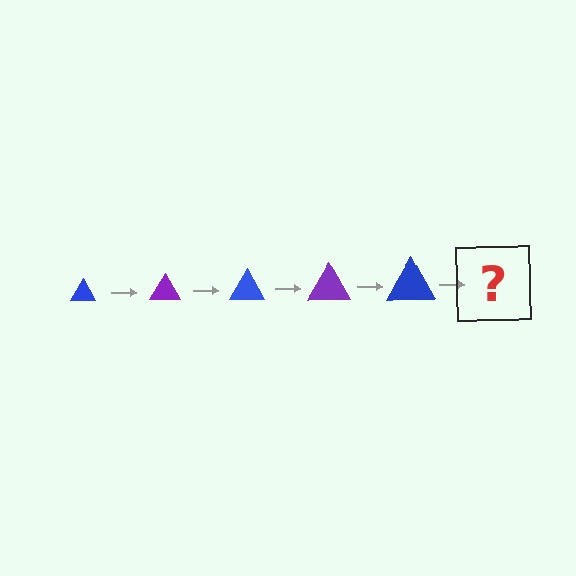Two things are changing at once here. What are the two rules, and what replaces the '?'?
The two rules are that the triangle grows larger each step and the color cycles through blue and purple. The '?' should be a purple triangle, larger than the previous one.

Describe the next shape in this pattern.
It should be a purple triangle, larger than the previous one.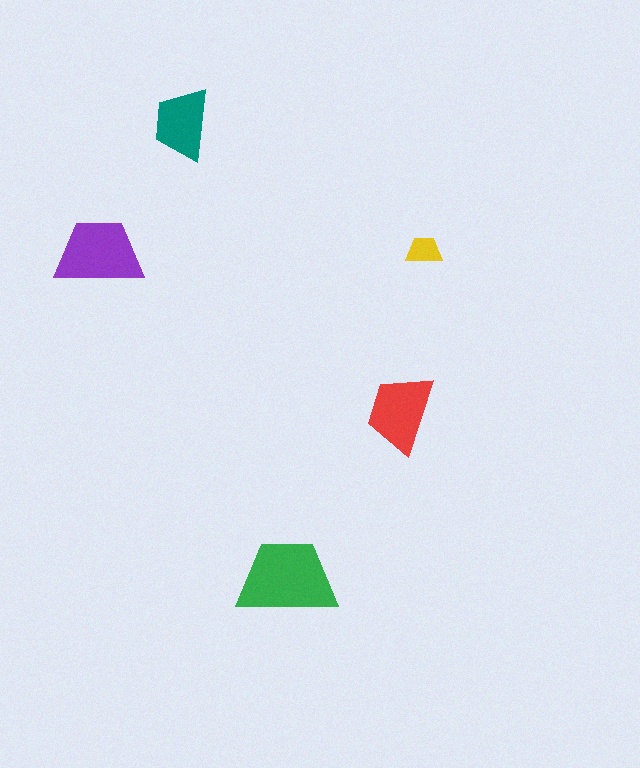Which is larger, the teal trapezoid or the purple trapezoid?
The purple one.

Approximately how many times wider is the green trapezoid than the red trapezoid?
About 1.5 times wider.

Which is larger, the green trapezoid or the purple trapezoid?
The green one.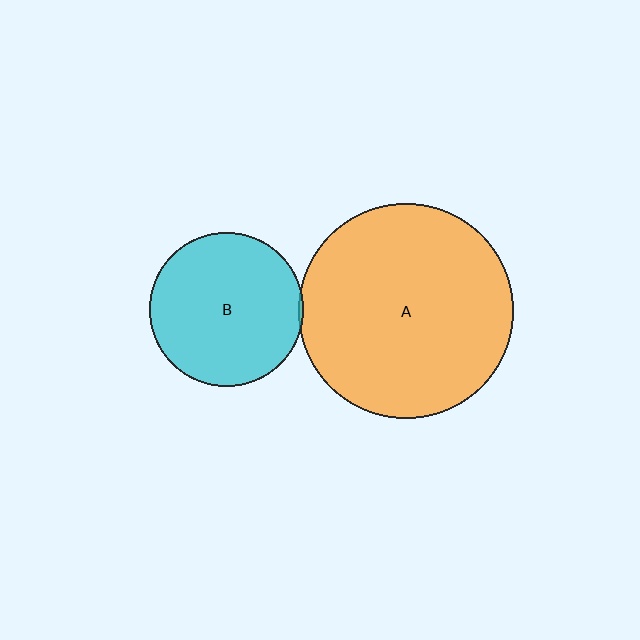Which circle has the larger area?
Circle A (orange).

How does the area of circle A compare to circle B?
Approximately 1.9 times.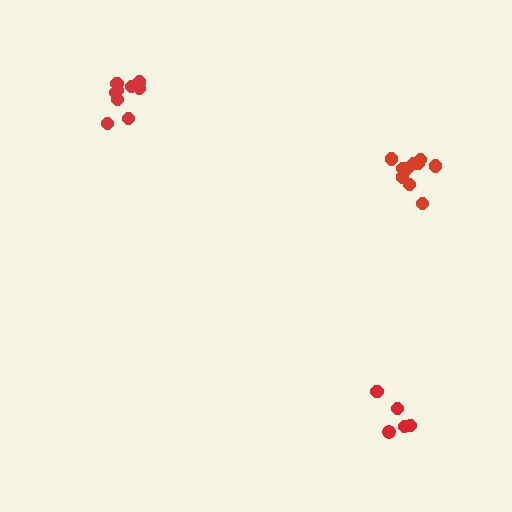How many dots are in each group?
Group 1: 5 dots, Group 2: 9 dots, Group 3: 10 dots (24 total).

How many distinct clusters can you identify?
There are 3 distinct clusters.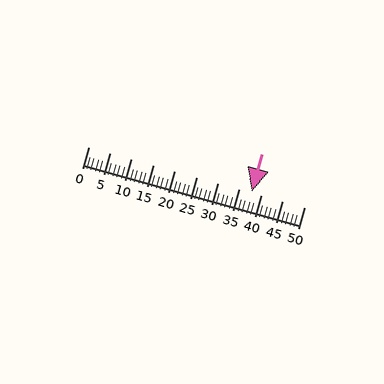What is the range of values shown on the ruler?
The ruler shows values from 0 to 50.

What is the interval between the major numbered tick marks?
The major tick marks are spaced 5 units apart.